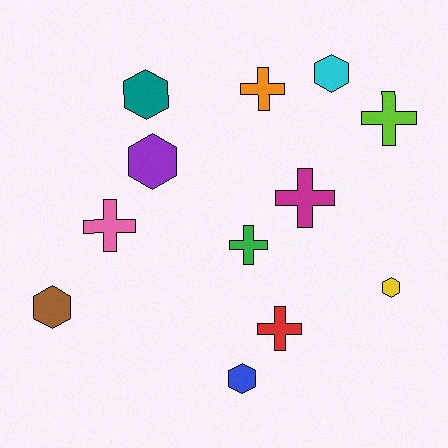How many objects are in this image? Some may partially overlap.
There are 12 objects.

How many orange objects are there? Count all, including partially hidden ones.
There is 1 orange object.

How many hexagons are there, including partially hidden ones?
There are 6 hexagons.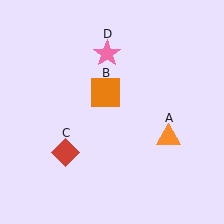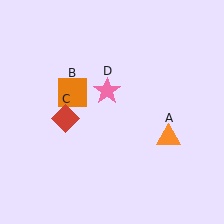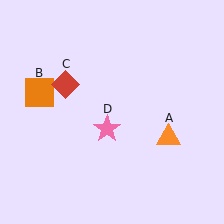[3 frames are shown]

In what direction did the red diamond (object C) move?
The red diamond (object C) moved up.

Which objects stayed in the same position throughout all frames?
Orange triangle (object A) remained stationary.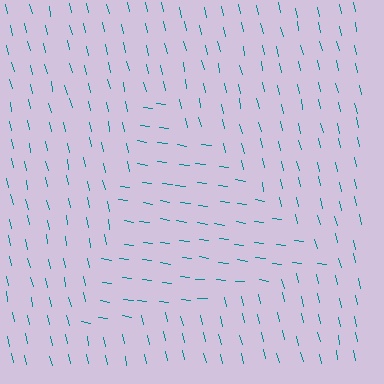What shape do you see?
I see a triangle.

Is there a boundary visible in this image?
Yes, there is a texture boundary formed by a change in line orientation.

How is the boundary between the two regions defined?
The boundary is defined purely by a change in line orientation (approximately 70 degrees difference). All lines are the same color and thickness.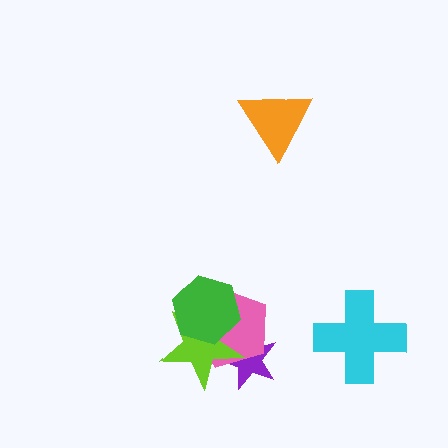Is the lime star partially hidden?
Yes, it is partially covered by another shape.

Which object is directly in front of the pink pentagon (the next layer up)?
The lime star is directly in front of the pink pentagon.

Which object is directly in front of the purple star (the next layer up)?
The pink pentagon is directly in front of the purple star.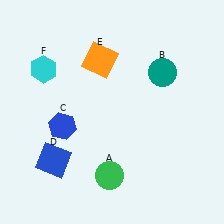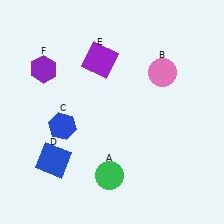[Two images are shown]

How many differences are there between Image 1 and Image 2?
There are 3 differences between the two images.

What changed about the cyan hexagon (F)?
In Image 1, F is cyan. In Image 2, it changed to purple.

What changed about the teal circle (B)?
In Image 1, B is teal. In Image 2, it changed to pink.